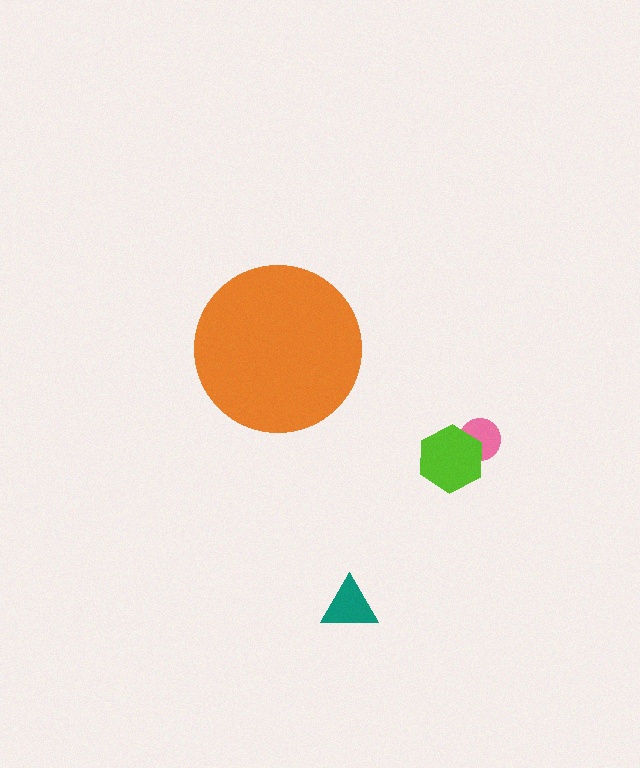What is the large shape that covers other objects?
An orange circle.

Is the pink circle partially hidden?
No, the pink circle is fully visible.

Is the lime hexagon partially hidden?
No, the lime hexagon is fully visible.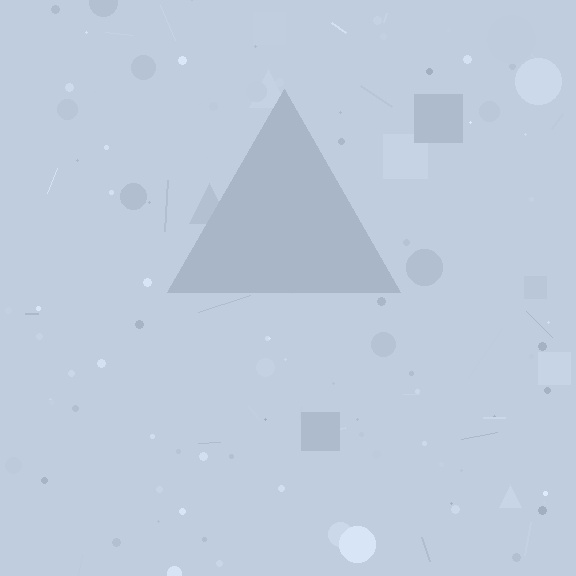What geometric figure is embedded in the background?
A triangle is embedded in the background.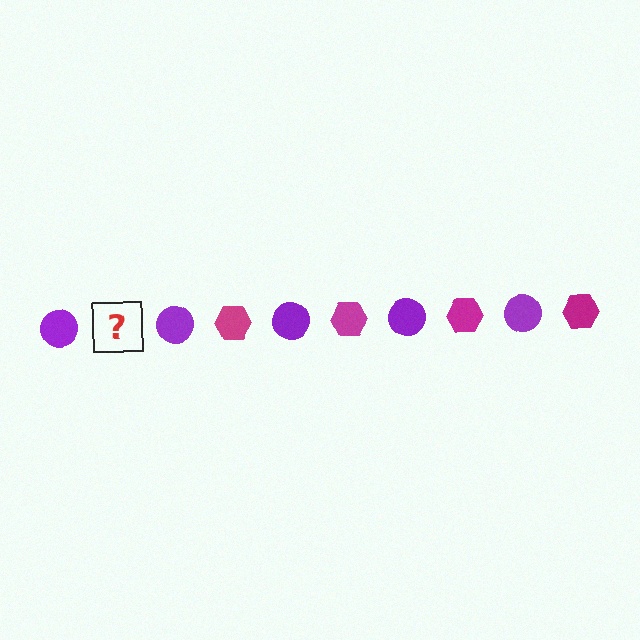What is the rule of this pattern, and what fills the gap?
The rule is that the pattern alternates between purple circle and magenta hexagon. The gap should be filled with a magenta hexagon.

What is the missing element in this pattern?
The missing element is a magenta hexagon.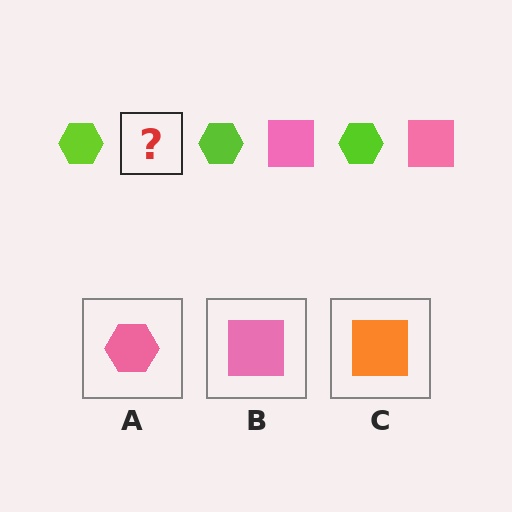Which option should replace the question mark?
Option B.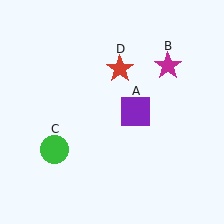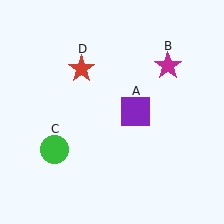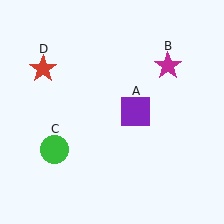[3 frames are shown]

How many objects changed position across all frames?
1 object changed position: red star (object D).